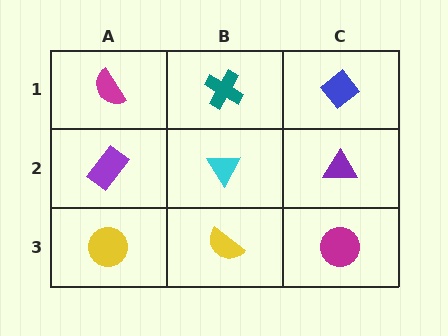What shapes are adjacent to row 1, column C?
A purple triangle (row 2, column C), a teal cross (row 1, column B).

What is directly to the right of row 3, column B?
A magenta circle.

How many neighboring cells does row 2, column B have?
4.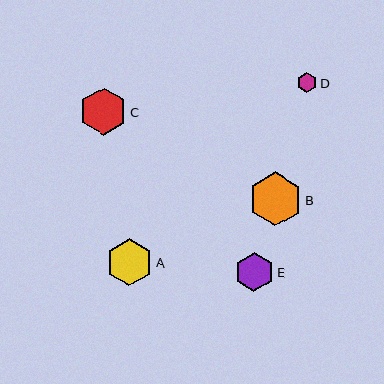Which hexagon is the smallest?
Hexagon D is the smallest with a size of approximately 20 pixels.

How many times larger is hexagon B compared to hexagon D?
Hexagon B is approximately 2.7 times the size of hexagon D.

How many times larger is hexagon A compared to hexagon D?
Hexagon A is approximately 2.4 times the size of hexagon D.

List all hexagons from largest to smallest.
From largest to smallest: B, A, C, E, D.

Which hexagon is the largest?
Hexagon B is the largest with a size of approximately 54 pixels.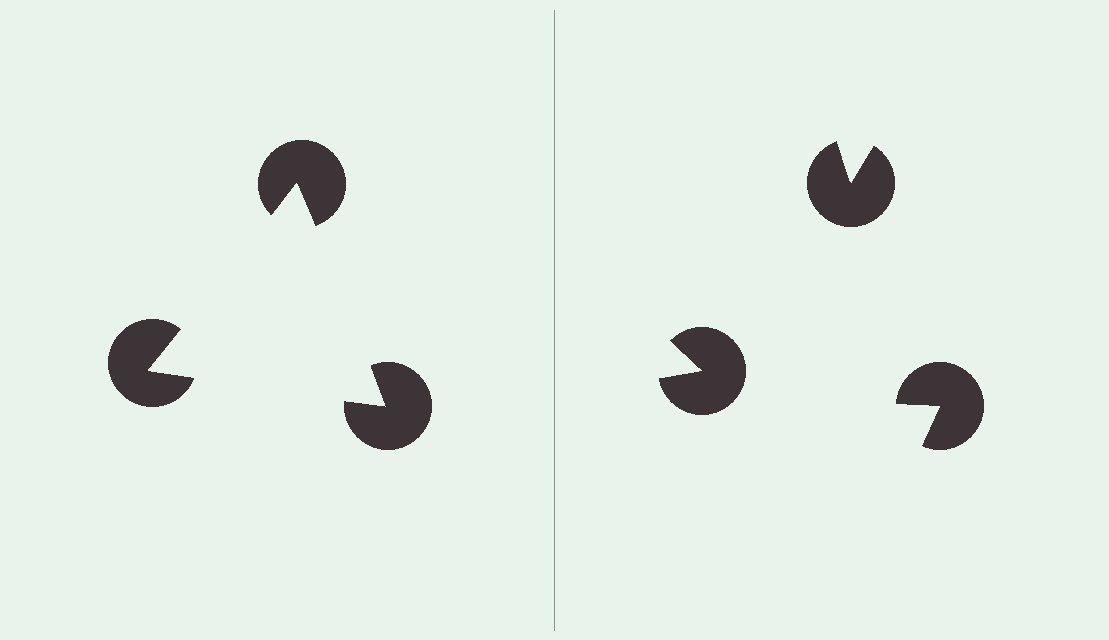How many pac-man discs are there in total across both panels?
6 — 3 on each side.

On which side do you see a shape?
An illusory triangle appears on the left side. On the right side the wedge cuts are rotated, so no coherent shape forms.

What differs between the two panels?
The pac-man discs are positioned identically on both sides; only the wedge orientations differ. On the left they align to a triangle; on the right they are misaligned.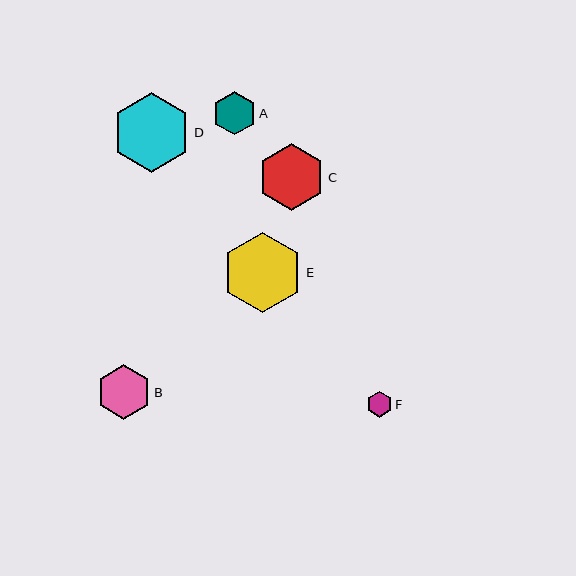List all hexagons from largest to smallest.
From largest to smallest: E, D, C, B, A, F.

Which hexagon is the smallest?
Hexagon F is the smallest with a size of approximately 26 pixels.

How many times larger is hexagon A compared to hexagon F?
Hexagon A is approximately 1.7 times the size of hexagon F.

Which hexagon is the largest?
Hexagon E is the largest with a size of approximately 81 pixels.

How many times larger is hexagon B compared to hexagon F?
Hexagon B is approximately 2.1 times the size of hexagon F.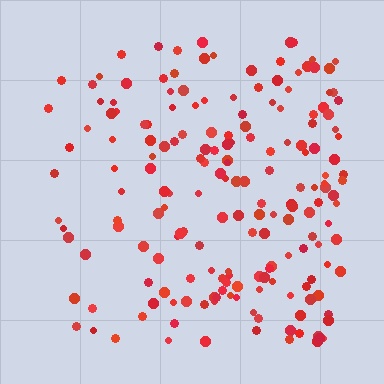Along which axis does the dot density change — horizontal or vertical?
Horizontal.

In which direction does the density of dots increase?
From left to right, with the right side densest.